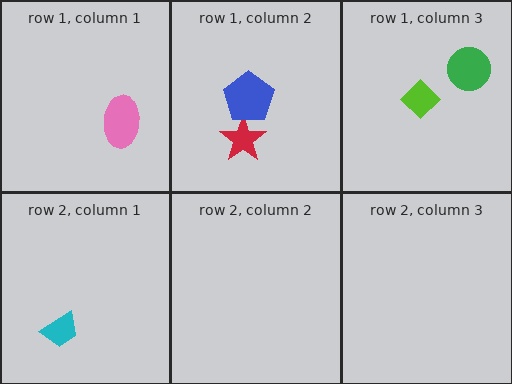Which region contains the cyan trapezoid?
The row 2, column 1 region.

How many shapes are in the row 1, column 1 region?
1.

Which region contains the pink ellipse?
The row 1, column 1 region.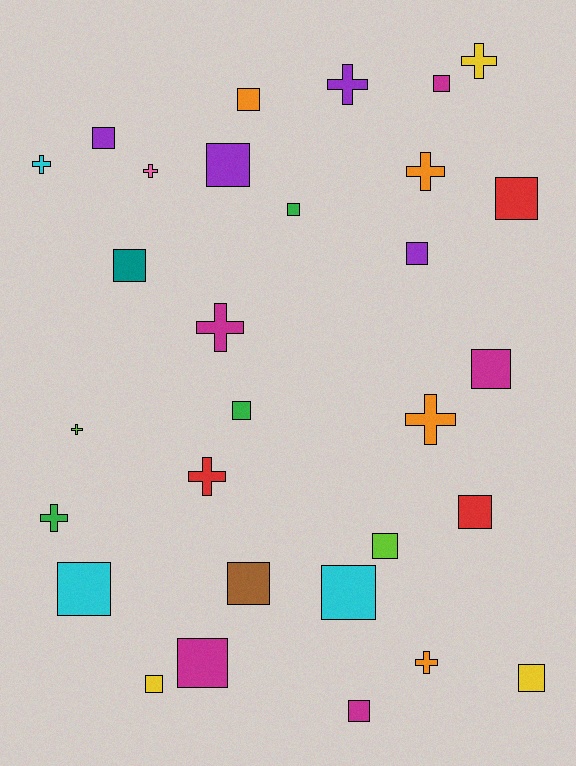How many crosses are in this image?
There are 11 crosses.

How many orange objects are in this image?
There are 4 orange objects.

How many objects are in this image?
There are 30 objects.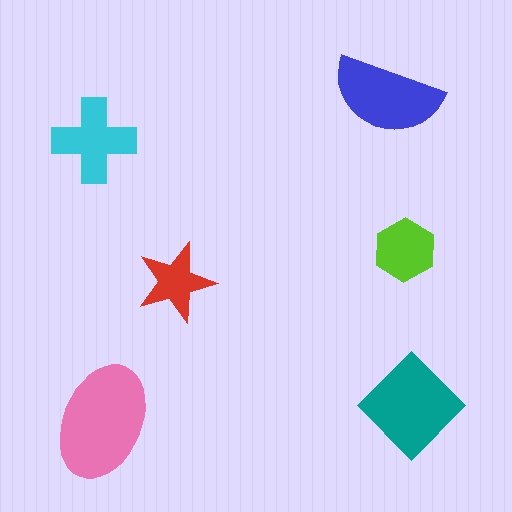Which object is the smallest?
The red star.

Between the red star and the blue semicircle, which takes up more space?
The blue semicircle.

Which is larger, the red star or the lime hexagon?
The lime hexagon.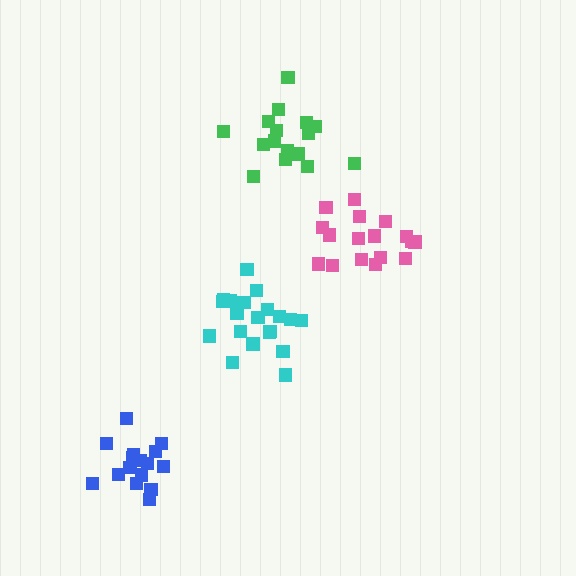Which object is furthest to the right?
The pink cluster is rightmost.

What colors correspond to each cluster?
The clusters are colored: blue, pink, cyan, green.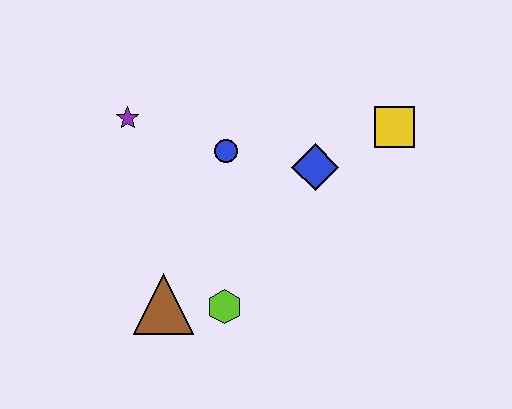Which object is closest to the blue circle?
The blue diamond is closest to the blue circle.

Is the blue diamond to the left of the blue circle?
No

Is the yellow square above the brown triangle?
Yes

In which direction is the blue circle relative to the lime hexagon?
The blue circle is above the lime hexagon.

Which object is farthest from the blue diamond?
The brown triangle is farthest from the blue diamond.